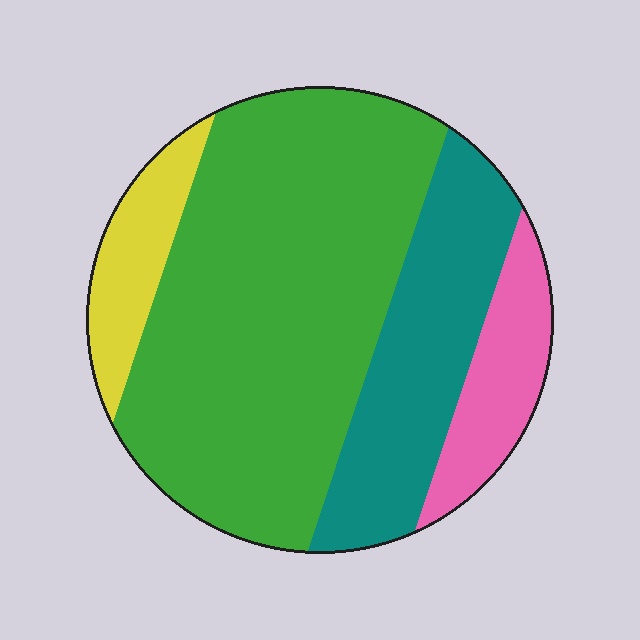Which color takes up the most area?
Green, at roughly 55%.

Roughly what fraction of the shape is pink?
Pink takes up about one tenth (1/10) of the shape.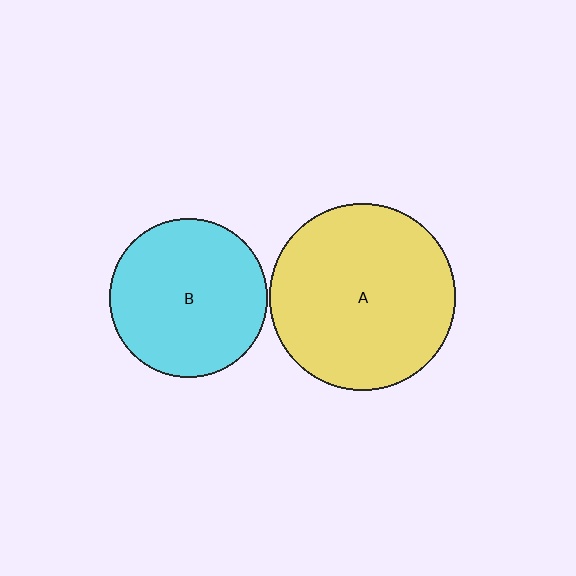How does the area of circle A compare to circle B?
Approximately 1.4 times.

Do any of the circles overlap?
No, none of the circles overlap.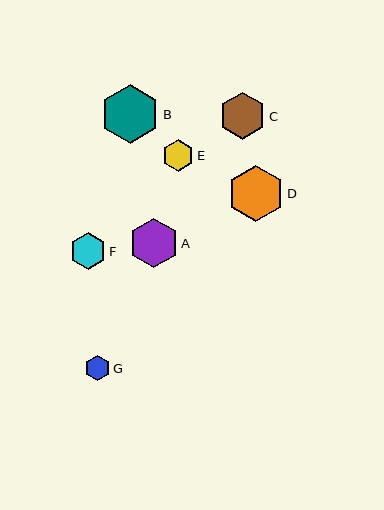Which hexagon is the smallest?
Hexagon G is the smallest with a size of approximately 25 pixels.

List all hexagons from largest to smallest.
From largest to smallest: B, D, A, C, F, E, G.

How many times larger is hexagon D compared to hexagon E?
Hexagon D is approximately 1.8 times the size of hexagon E.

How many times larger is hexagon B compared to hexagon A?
Hexagon B is approximately 1.2 times the size of hexagon A.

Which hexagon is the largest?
Hexagon B is the largest with a size of approximately 59 pixels.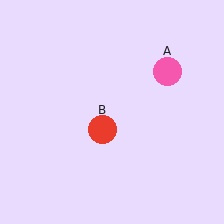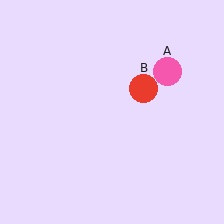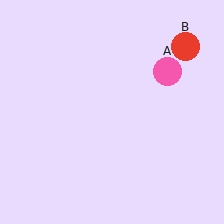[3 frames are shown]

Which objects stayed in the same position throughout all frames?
Pink circle (object A) remained stationary.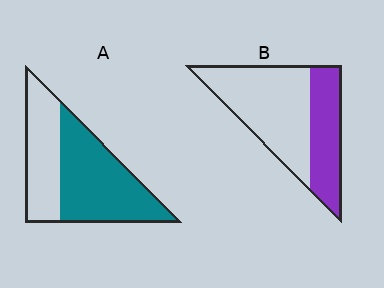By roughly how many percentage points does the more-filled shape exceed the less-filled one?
By roughly 25 percentage points (A over B).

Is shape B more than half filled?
No.